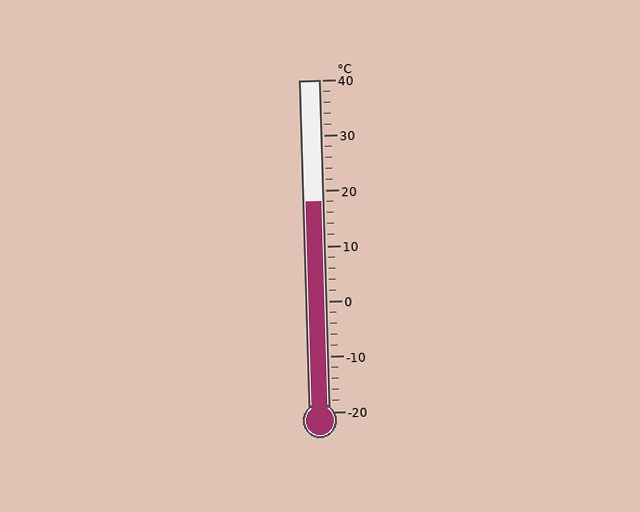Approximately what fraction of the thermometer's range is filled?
The thermometer is filled to approximately 65% of its range.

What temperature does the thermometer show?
The thermometer shows approximately 18°C.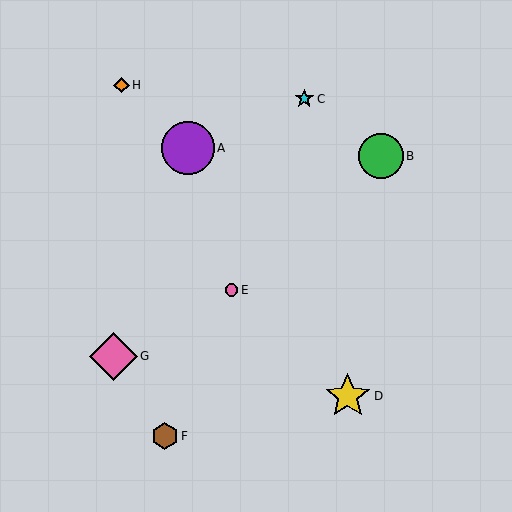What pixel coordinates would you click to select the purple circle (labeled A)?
Click at (188, 148) to select the purple circle A.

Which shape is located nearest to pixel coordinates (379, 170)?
The green circle (labeled B) at (381, 156) is nearest to that location.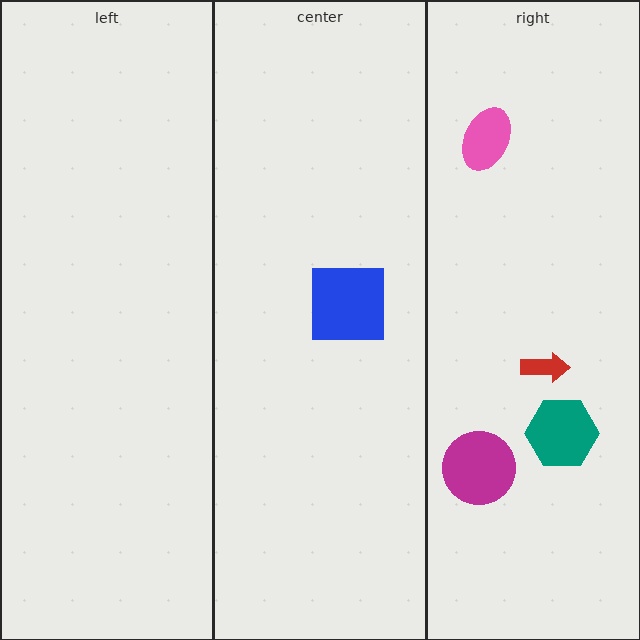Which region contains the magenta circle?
The right region.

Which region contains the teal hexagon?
The right region.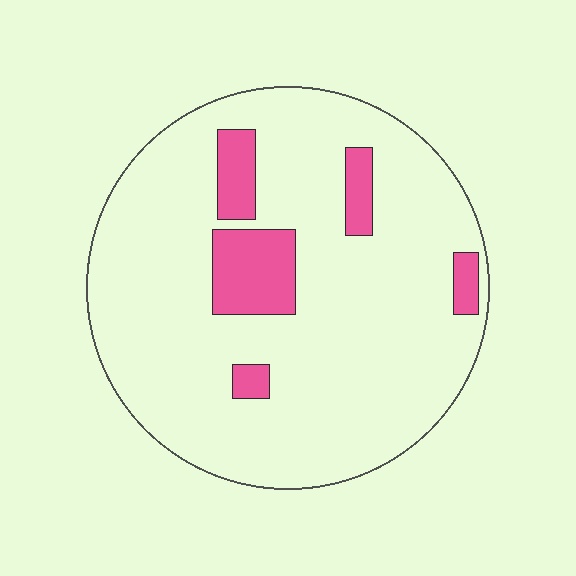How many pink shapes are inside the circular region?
5.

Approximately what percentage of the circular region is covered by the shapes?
Approximately 15%.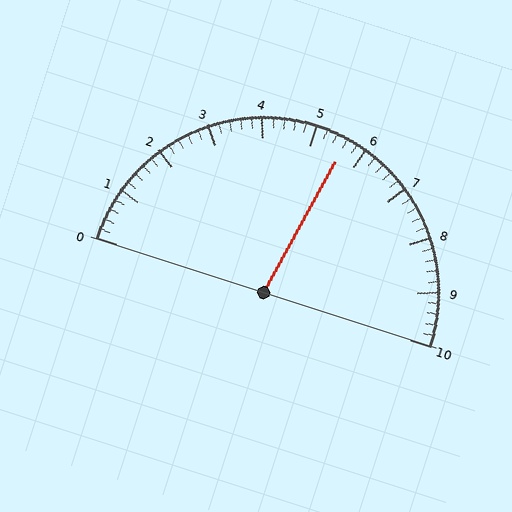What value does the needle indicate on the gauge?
The needle indicates approximately 5.6.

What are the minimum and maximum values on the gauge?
The gauge ranges from 0 to 10.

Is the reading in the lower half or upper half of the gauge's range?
The reading is in the upper half of the range (0 to 10).